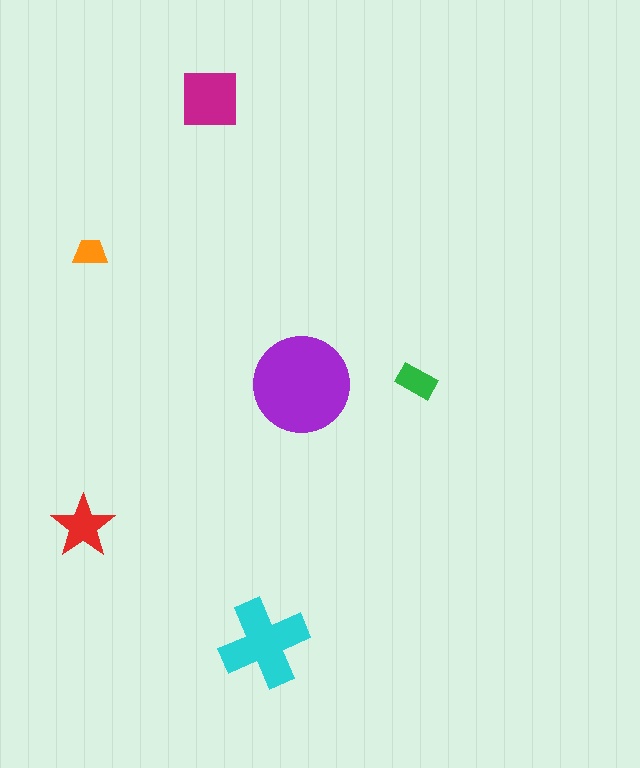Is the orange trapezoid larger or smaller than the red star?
Smaller.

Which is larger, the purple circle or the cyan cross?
The purple circle.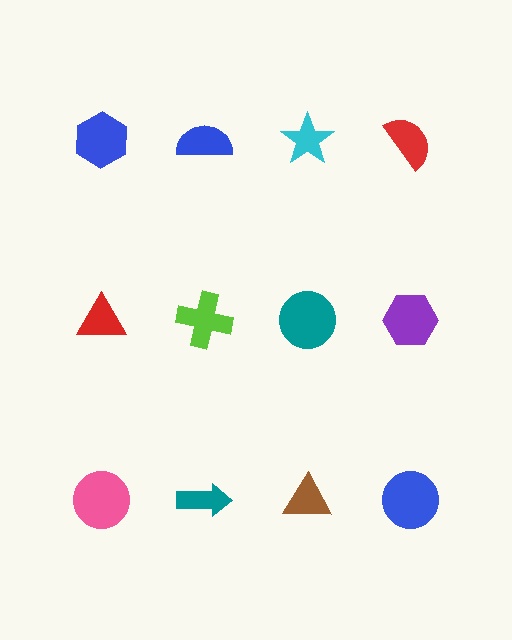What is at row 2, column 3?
A teal circle.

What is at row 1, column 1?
A blue hexagon.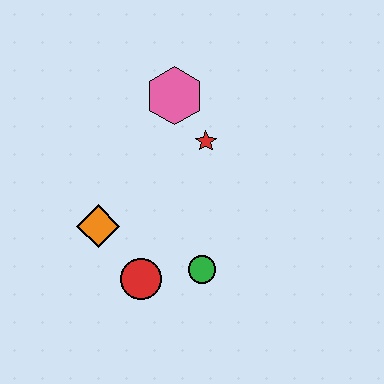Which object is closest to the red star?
The pink hexagon is closest to the red star.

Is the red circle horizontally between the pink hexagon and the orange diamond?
Yes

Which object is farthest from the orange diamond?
The pink hexagon is farthest from the orange diamond.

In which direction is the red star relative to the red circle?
The red star is above the red circle.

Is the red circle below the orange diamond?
Yes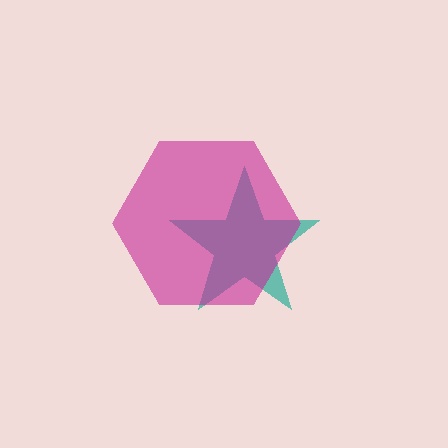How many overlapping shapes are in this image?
There are 2 overlapping shapes in the image.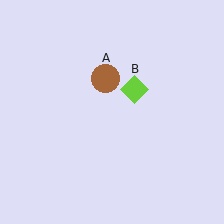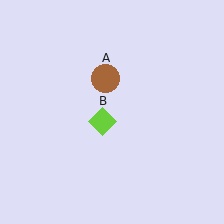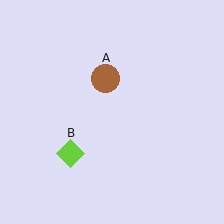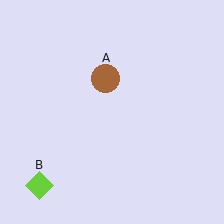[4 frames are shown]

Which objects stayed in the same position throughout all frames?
Brown circle (object A) remained stationary.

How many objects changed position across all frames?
1 object changed position: lime diamond (object B).